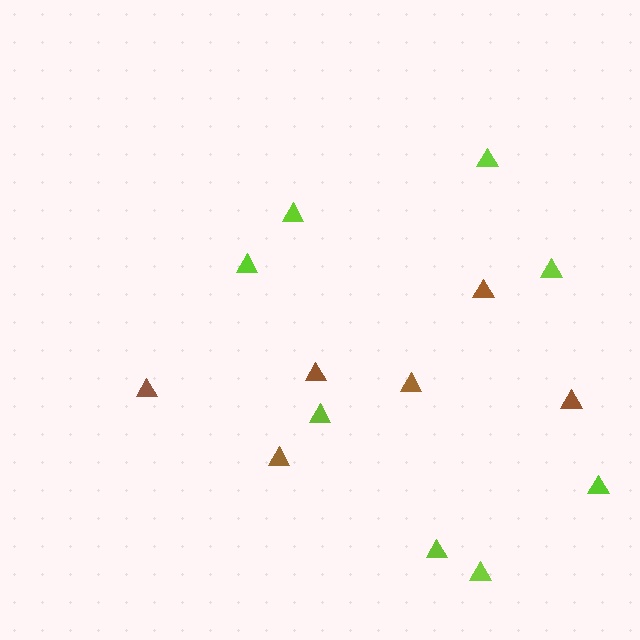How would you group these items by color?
There are 2 groups: one group of brown triangles (6) and one group of lime triangles (8).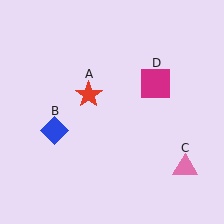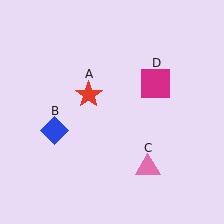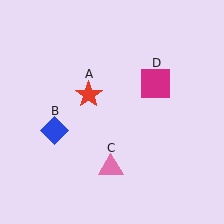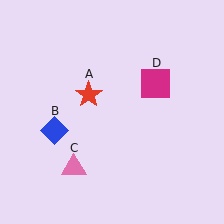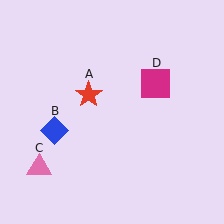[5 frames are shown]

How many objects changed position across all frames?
1 object changed position: pink triangle (object C).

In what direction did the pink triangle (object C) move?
The pink triangle (object C) moved left.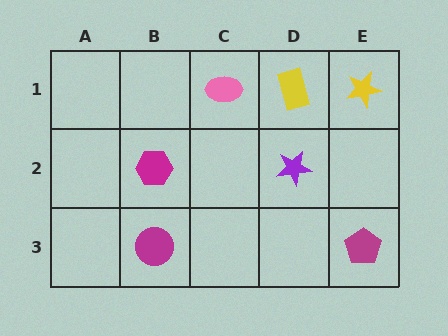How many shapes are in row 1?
3 shapes.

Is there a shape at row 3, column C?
No, that cell is empty.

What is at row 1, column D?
A yellow rectangle.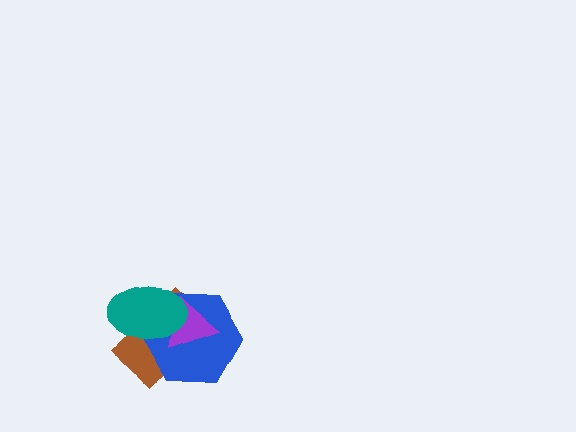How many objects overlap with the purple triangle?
3 objects overlap with the purple triangle.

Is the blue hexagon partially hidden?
Yes, it is partially covered by another shape.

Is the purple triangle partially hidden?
Yes, it is partially covered by another shape.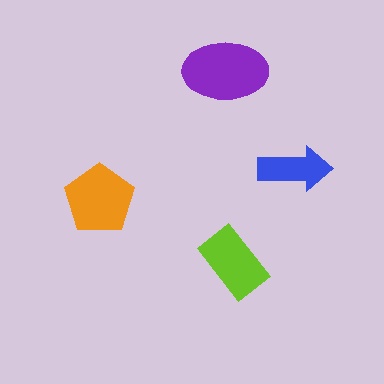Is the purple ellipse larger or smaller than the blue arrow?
Larger.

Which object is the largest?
The purple ellipse.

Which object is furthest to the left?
The orange pentagon is leftmost.